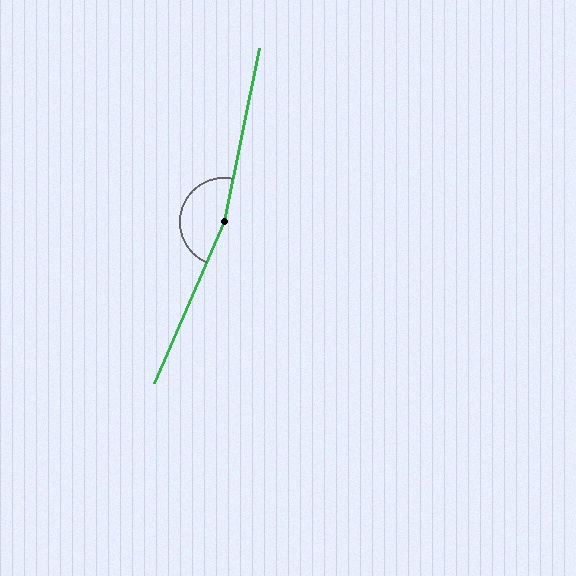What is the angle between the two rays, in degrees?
Approximately 168 degrees.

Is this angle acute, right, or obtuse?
It is obtuse.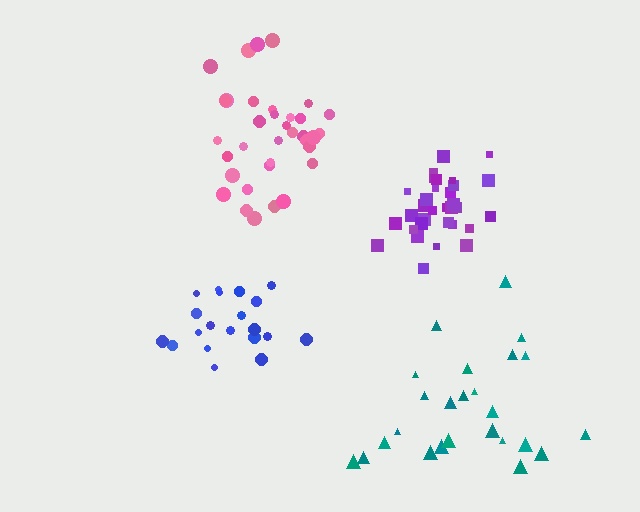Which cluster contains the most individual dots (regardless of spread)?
Pink (35).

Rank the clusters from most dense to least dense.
purple, pink, blue, teal.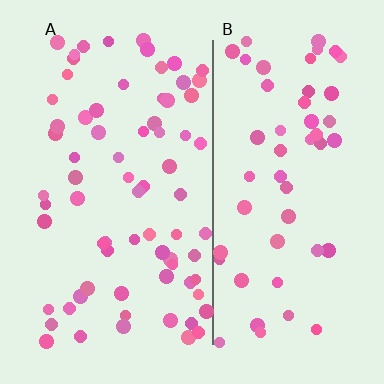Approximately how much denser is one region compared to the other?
Approximately 1.4× — region A over region B.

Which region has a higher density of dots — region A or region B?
A (the left).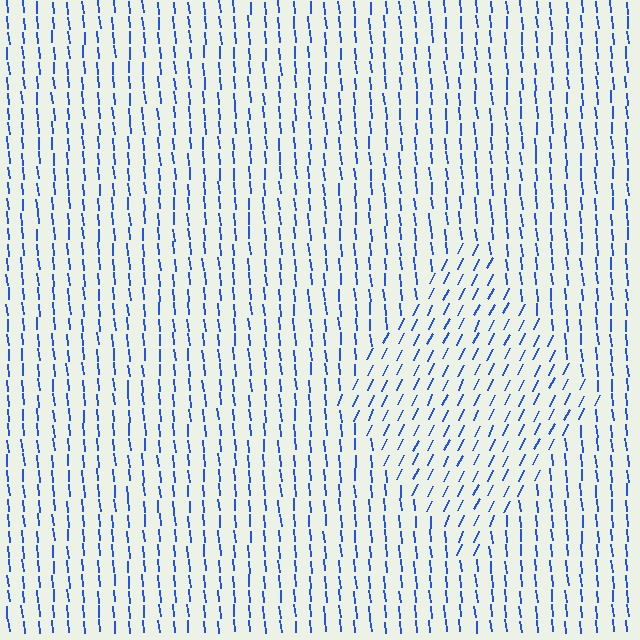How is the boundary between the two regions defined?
The boundary is defined purely by a change in line orientation (approximately 31 degrees difference). All lines are the same color and thickness.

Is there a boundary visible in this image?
Yes, there is a texture boundary formed by a change in line orientation.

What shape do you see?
I see a diamond.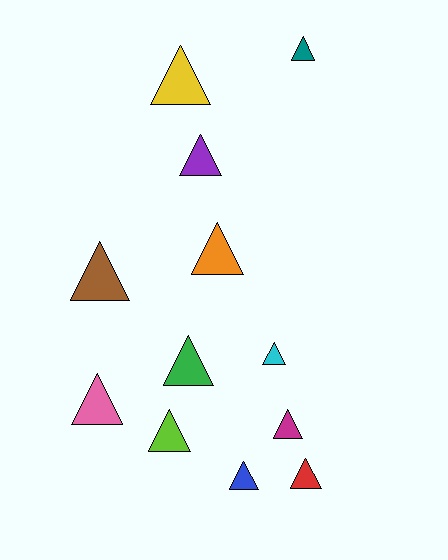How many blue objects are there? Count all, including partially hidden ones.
There is 1 blue object.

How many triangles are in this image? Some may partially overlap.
There are 12 triangles.